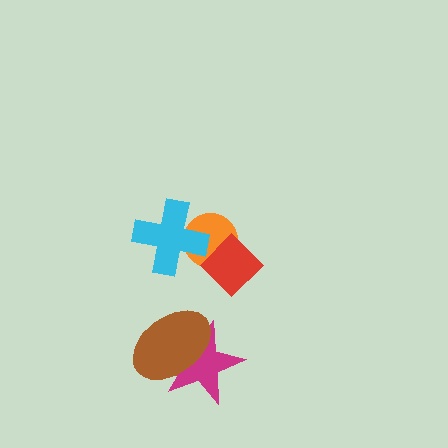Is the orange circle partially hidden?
Yes, it is partially covered by another shape.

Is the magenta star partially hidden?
Yes, it is partially covered by another shape.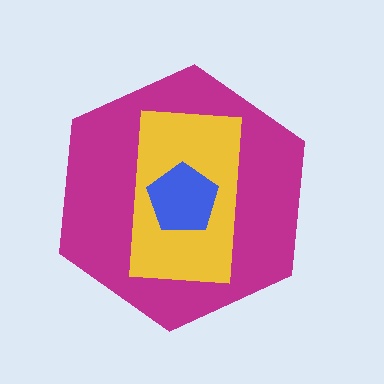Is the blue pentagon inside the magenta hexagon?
Yes.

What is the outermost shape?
The magenta hexagon.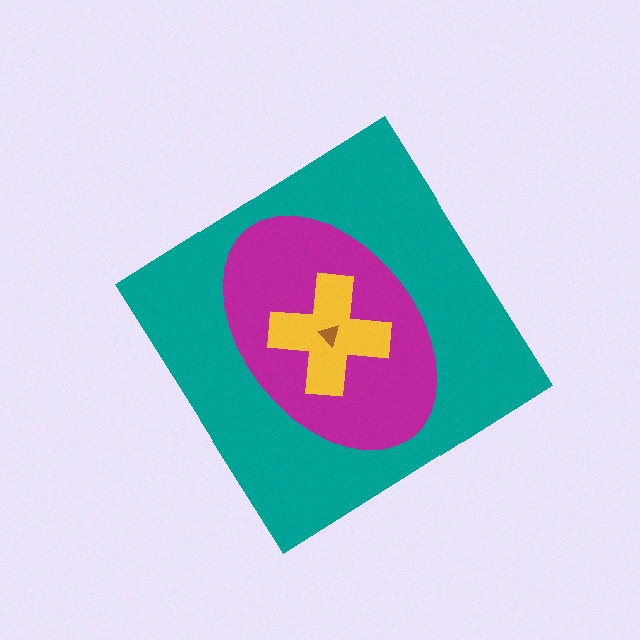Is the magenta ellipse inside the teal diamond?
Yes.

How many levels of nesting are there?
4.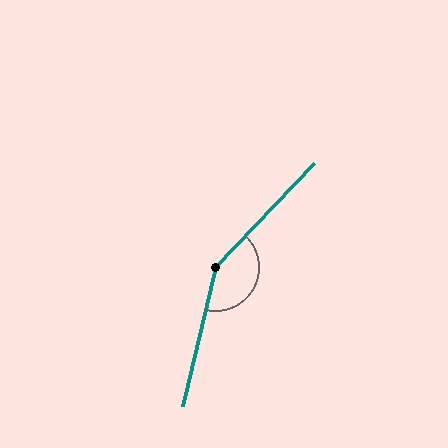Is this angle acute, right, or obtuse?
It is obtuse.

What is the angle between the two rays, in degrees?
Approximately 149 degrees.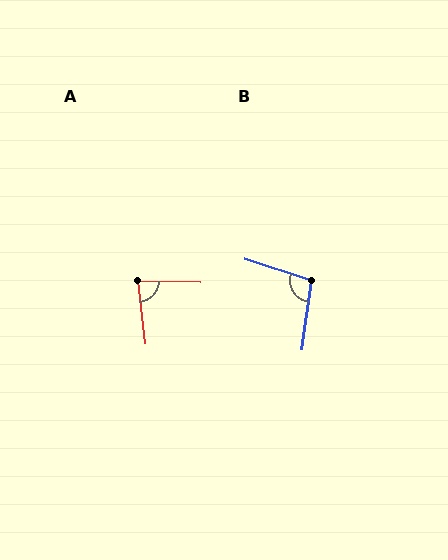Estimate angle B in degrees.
Approximately 101 degrees.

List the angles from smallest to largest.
A (82°), B (101°).